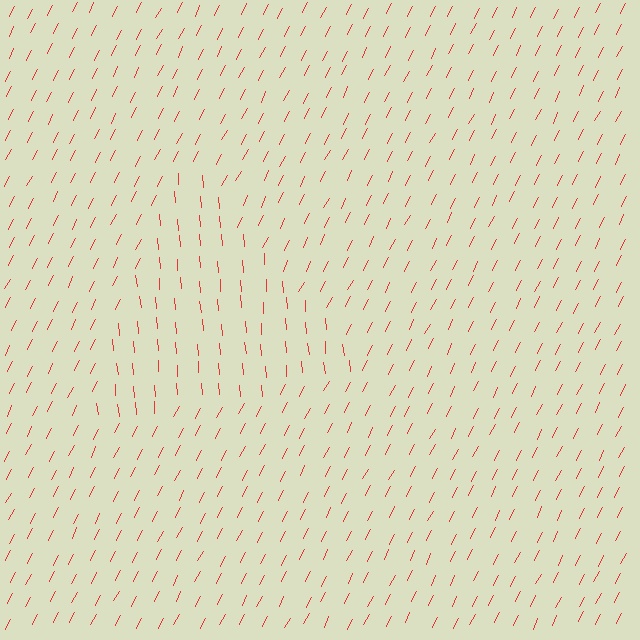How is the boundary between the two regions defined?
The boundary is defined purely by a change in line orientation (approximately 32 degrees difference). All lines are the same color and thickness.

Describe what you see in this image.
The image is filled with small red line segments. A triangle region in the image has lines oriented differently from the surrounding lines, creating a visible texture boundary.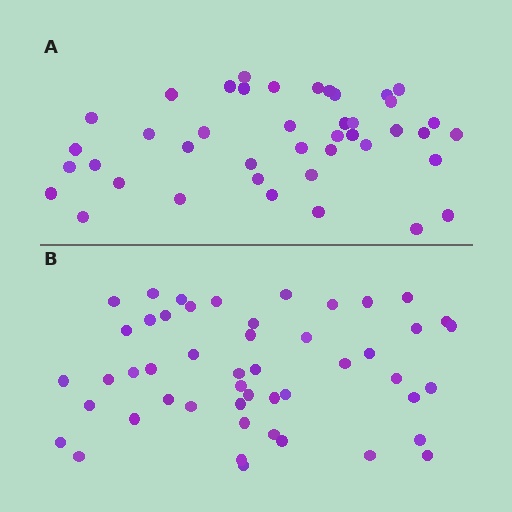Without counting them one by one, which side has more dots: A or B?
Region B (the bottom region) has more dots.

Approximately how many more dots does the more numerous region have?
Region B has roughly 8 or so more dots than region A.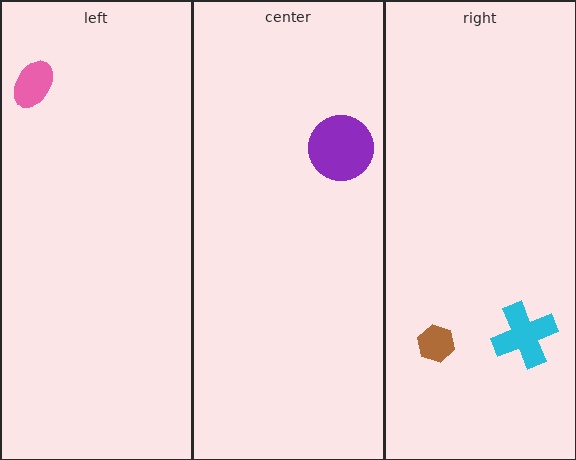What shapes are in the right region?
The brown hexagon, the cyan cross.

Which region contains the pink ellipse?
The left region.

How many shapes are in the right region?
2.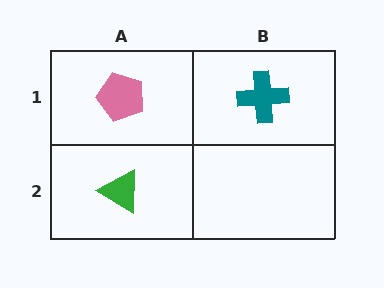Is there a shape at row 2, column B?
No, that cell is empty.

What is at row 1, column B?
A teal cross.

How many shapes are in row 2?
1 shape.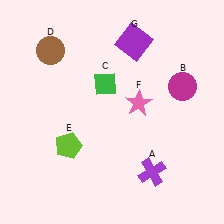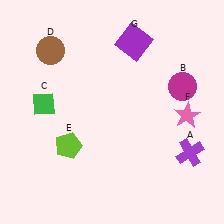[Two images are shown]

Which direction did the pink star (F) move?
The pink star (F) moved right.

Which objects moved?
The objects that moved are: the purple cross (A), the green diamond (C), the pink star (F).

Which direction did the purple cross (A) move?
The purple cross (A) moved right.